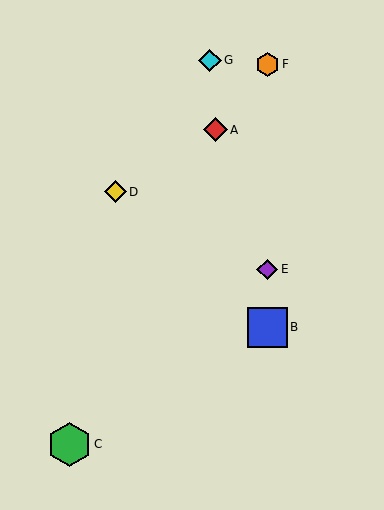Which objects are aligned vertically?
Objects B, E, F are aligned vertically.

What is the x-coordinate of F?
Object F is at x≈267.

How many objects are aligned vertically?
3 objects (B, E, F) are aligned vertically.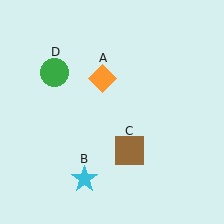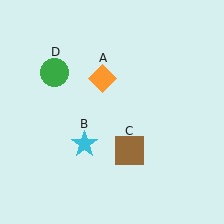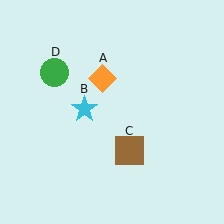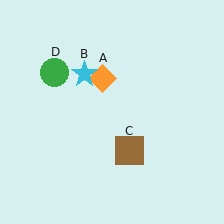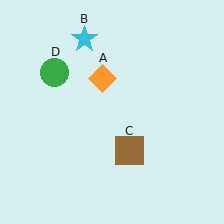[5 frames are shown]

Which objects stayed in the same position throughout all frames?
Orange diamond (object A) and brown square (object C) and green circle (object D) remained stationary.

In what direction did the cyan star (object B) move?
The cyan star (object B) moved up.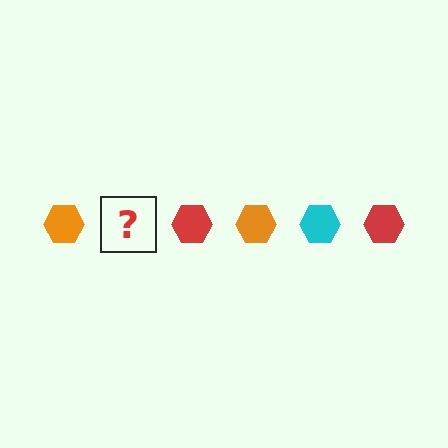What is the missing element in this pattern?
The missing element is a cyan hexagon.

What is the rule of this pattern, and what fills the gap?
The rule is that the pattern cycles through orange, cyan, red hexagons. The gap should be filled with a cyan hexagon.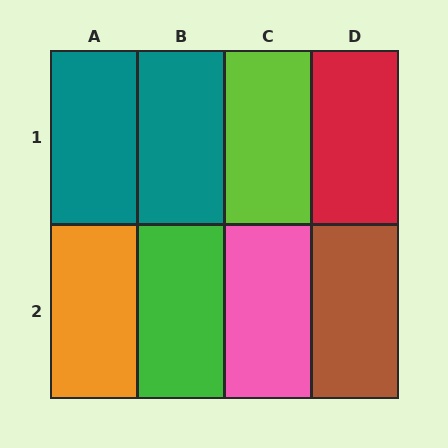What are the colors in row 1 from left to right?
Teal, teal, lime, red.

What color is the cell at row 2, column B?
Green.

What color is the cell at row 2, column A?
Orange.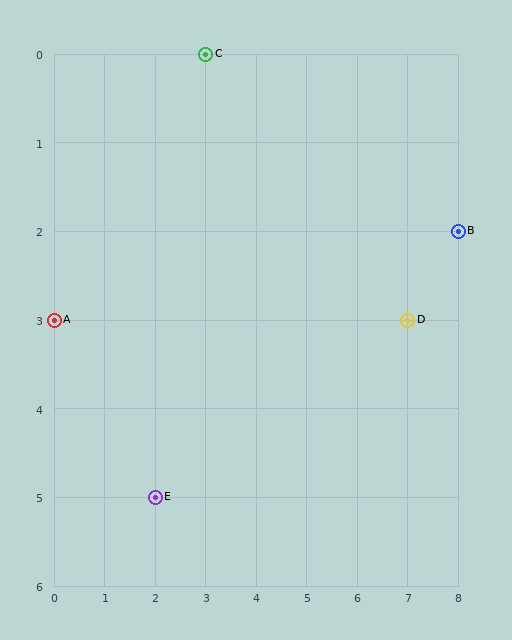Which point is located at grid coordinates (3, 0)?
Point C is at (3, 0).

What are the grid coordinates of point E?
Point E is at grid coordinates (2, 5).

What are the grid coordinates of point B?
Point B is at grid coordinates (8, 2).